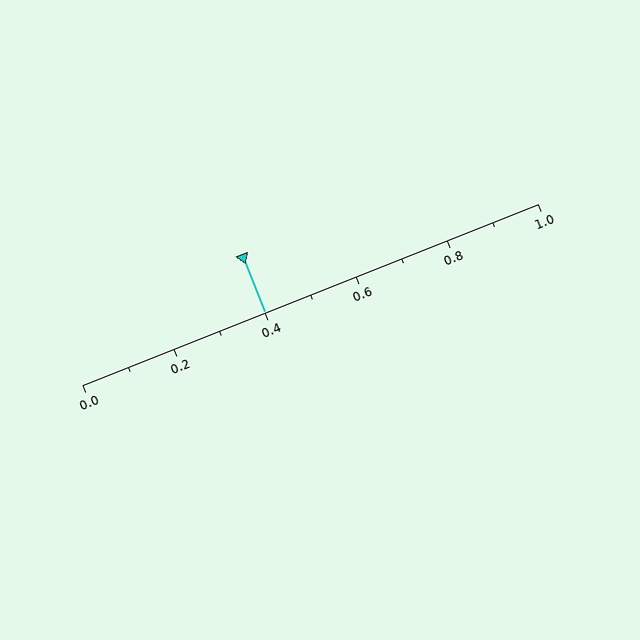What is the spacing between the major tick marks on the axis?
The major ticks are spaced 0.2 apart.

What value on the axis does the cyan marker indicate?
The marker indicates approximately 0.4.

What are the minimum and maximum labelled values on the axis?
The axis runs from 0.0 to 1.0.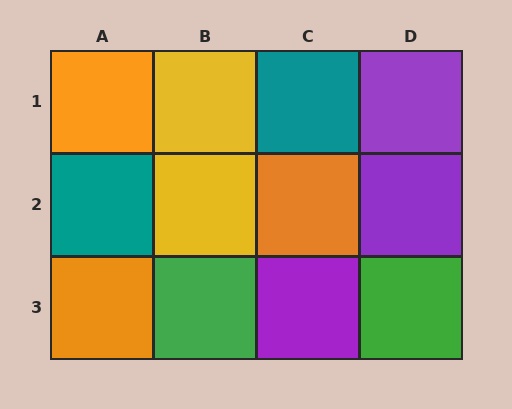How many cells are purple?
3 cells are purple.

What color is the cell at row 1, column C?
Teal.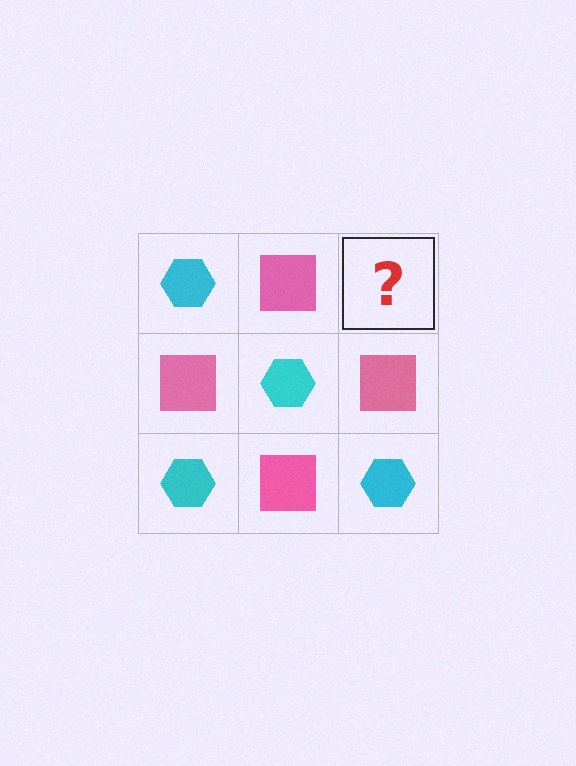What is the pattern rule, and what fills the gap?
The rule is that it alternates cyan hexagon and pink square in a checkerboard pattern. The gap should be filled with a cyan hexagon.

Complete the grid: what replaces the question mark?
The question mark should be replaced with a cyan hexagon.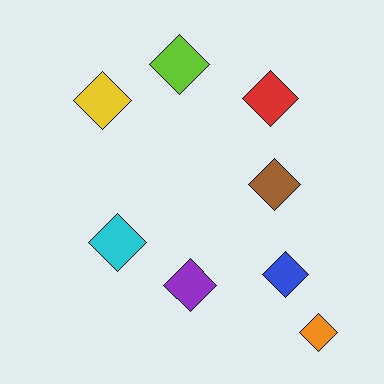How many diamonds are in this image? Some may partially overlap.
There are 8 diamonds.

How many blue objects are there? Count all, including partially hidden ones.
There is 1 blue object.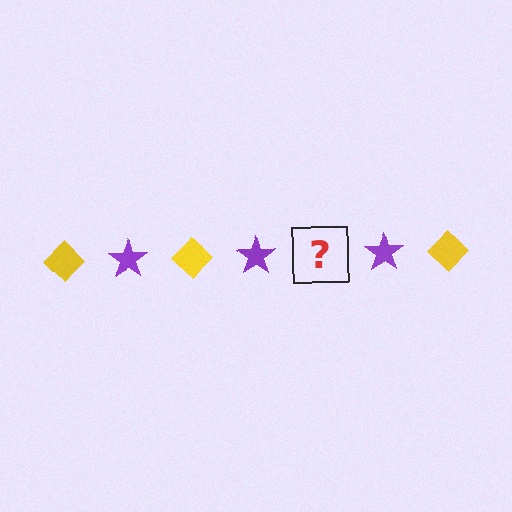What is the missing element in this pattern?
The missing element is a yellow diamond.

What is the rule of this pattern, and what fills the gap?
The rule is that the pattern alternates between yellow diamond and purple star. The gap should be filled with a yellow diamond.